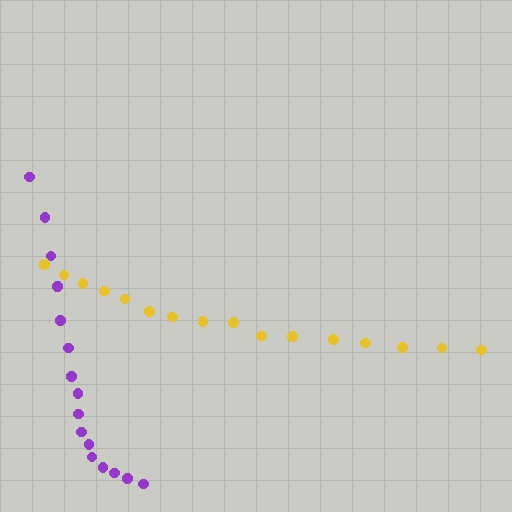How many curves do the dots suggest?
There are 2 distinct paths.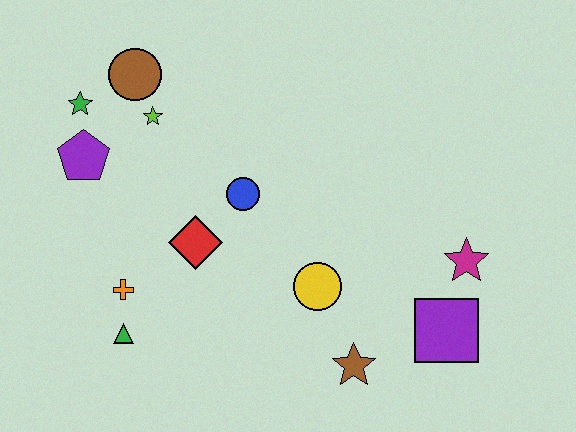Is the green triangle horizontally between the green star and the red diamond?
Yes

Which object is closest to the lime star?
The brown circle is closest to the lime star.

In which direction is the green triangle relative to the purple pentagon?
The green triangle is below the purple pentagon.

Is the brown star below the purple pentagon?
Yes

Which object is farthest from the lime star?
The purple square is farthest from the lime star.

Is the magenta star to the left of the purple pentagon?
No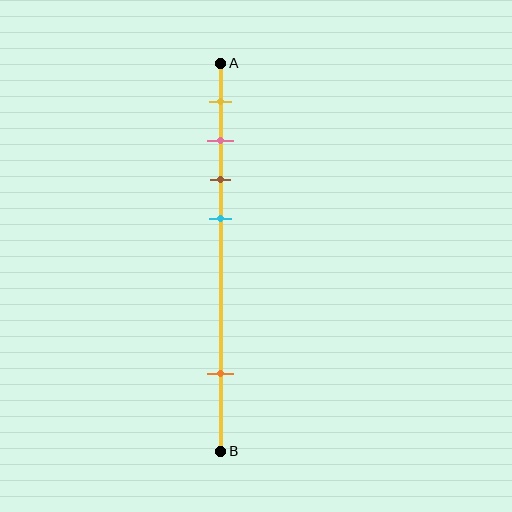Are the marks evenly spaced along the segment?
No, the marks are not evenly spaced.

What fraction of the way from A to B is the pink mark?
The pink mark is approximately 20% (0.2) of the way from A to B.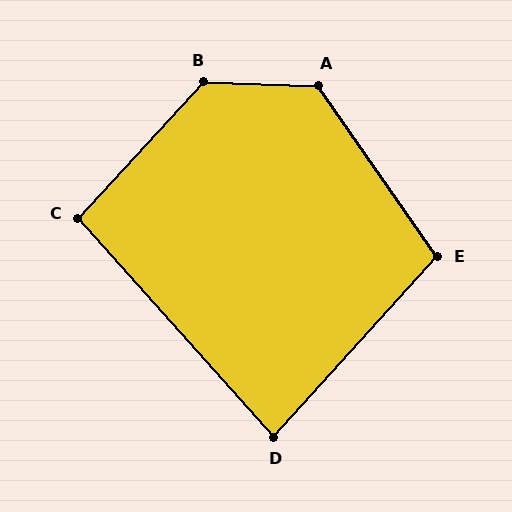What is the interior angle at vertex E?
Approximately 103 degrees (obtuse).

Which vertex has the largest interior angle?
B, at approximately 131 degrees.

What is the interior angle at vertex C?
Approximately 96 degrees (obtuse).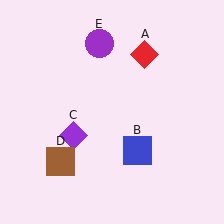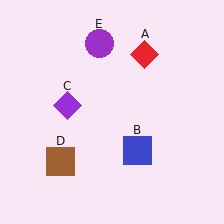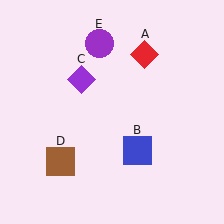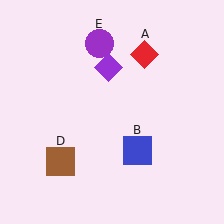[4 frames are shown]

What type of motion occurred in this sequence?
The purple diamond (object C) rotated clockwise around the center of the scene.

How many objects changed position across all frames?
1 object changed position: purple diamond (object C).